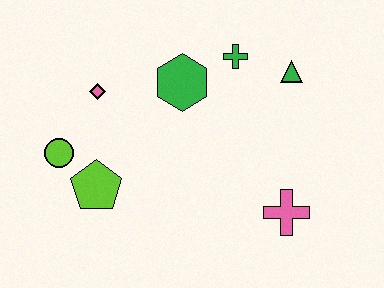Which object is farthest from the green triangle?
The lime circle is farthest from the green triangle.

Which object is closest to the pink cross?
The green triangle is closest to the pink cross.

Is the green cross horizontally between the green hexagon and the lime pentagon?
No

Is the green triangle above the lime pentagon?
Yes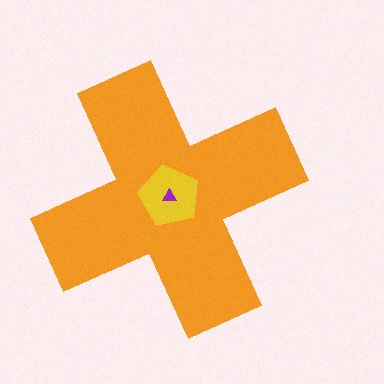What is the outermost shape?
The orange cross.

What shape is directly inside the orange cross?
The yellow pentagon.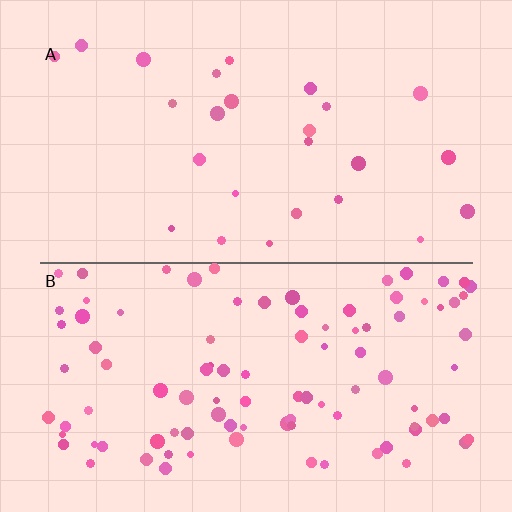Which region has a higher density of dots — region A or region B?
B (the bottom).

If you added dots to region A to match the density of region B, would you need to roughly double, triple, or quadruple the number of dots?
Approximately quadruple.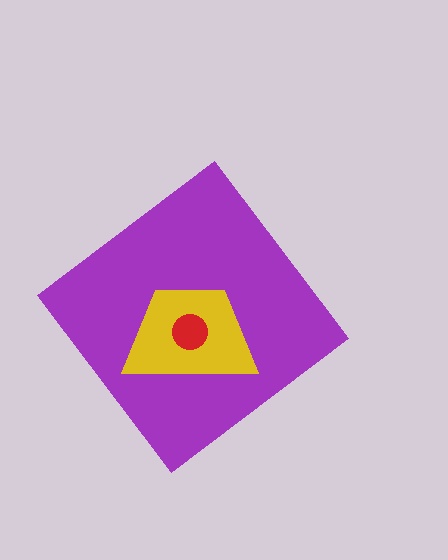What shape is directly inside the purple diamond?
The yellow trapezoid.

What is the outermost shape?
The purple diamond.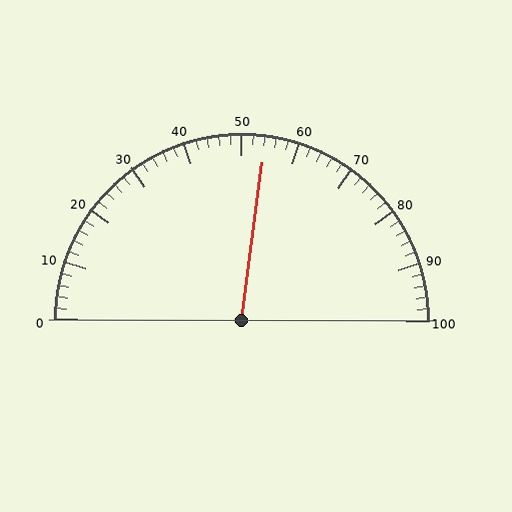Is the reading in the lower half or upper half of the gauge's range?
The reading is in the upper half of the range (0 to 100).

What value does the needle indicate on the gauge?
The needle indicates approximately 54.